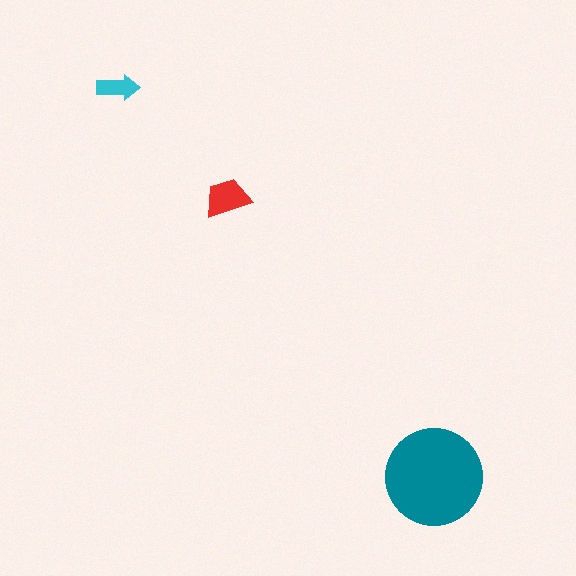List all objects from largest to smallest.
The teal circle, the red trapezoid, the cyan arrow.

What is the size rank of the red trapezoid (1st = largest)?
2nd.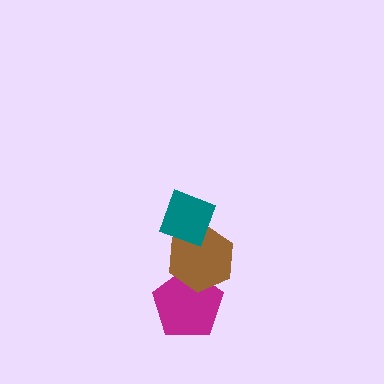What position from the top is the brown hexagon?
The brown hexagon is 2nd from the top.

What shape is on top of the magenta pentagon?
The brown hexagon is on top of the magenta pentagon.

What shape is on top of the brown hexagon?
The teal diamond is on top of the brown hexagon.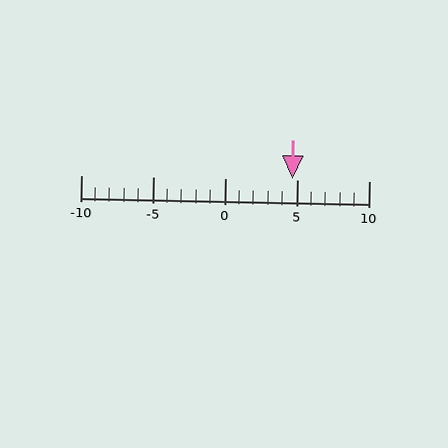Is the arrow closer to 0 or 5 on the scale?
The arrow is closer to 5.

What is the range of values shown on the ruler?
The ruler shows values from -10 to 10.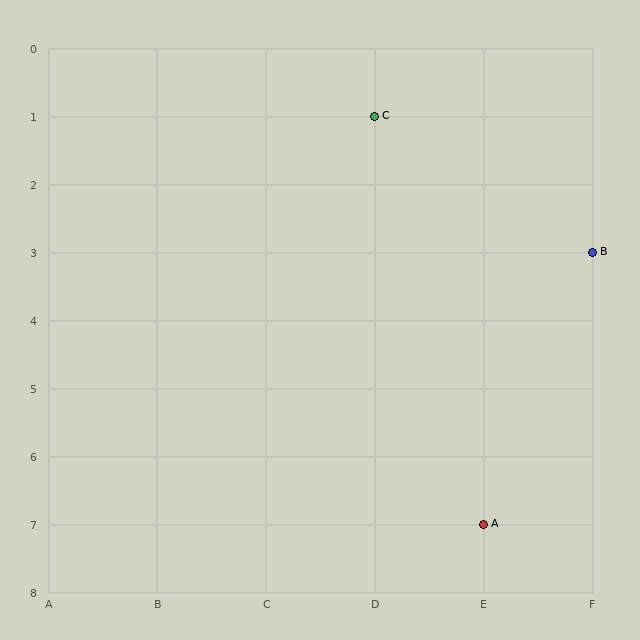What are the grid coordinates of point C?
Point C is at grid coordinates (D, 1).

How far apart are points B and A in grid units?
Points B and A are 1 column and 4 rows apart (about 4.1 grid units diagonally).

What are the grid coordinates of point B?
Point B is at grid coordinates (F, 3).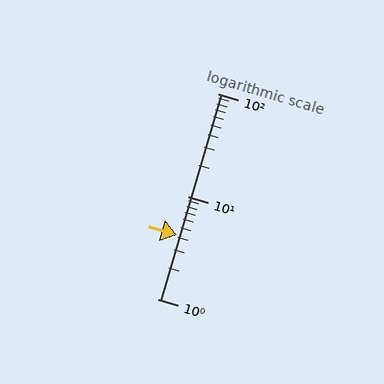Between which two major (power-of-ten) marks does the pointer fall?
The pointer is between 1 and 10.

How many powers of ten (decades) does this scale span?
The scale spans 2 decades, from 1 to 100.